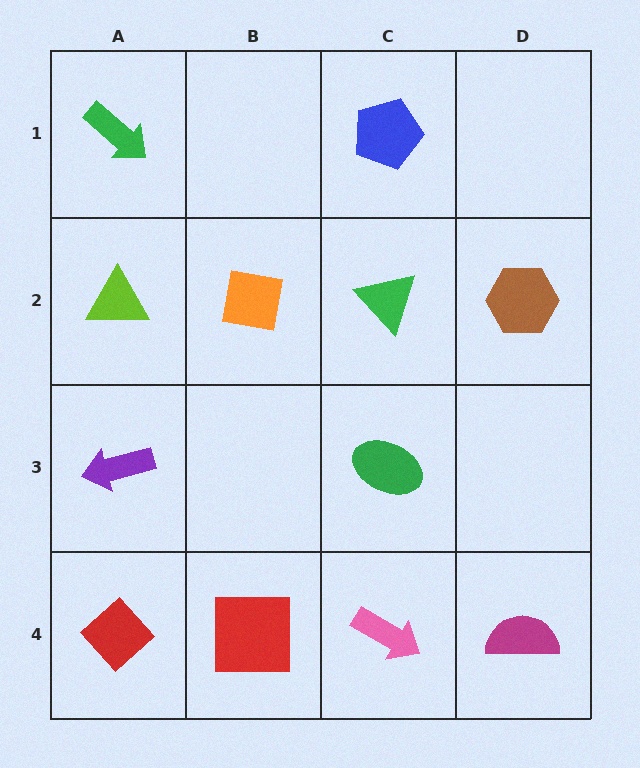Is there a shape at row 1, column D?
No, that cell is empty.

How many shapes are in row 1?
2 shapes.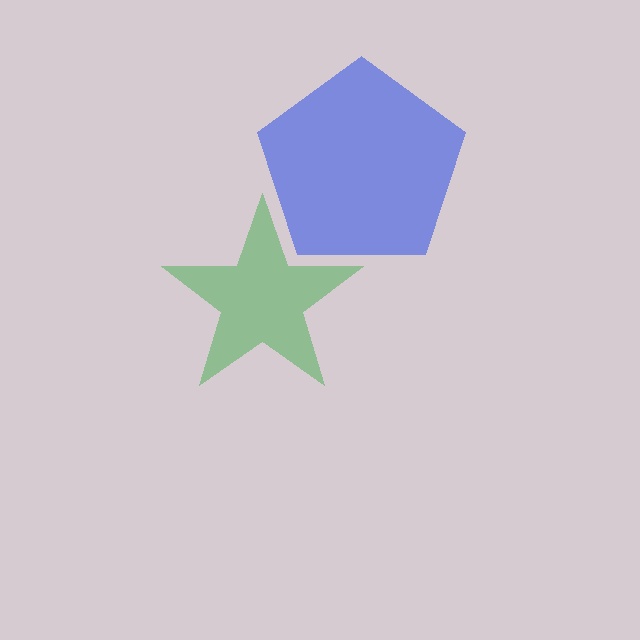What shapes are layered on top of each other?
The layered shapes are: a green star, a blue pentagon.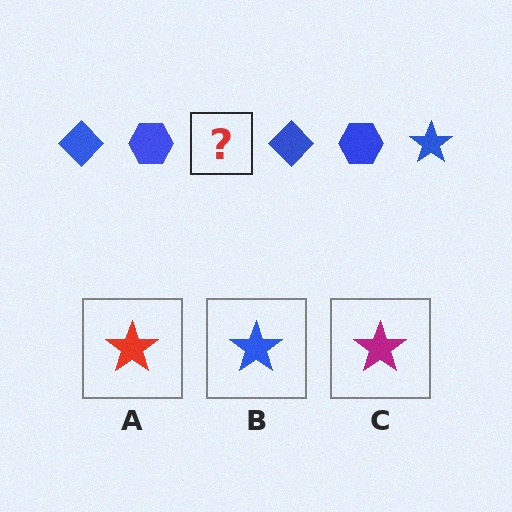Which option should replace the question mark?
Option B.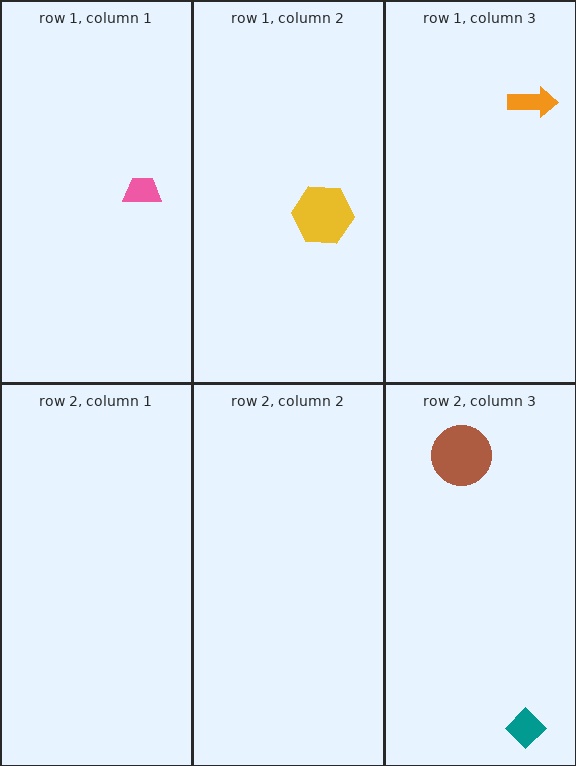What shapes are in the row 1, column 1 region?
The pink trapezoid.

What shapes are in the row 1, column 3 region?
The orange arrow.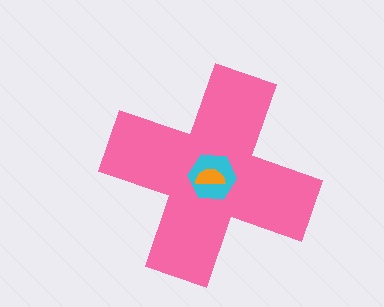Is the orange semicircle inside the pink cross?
Yes.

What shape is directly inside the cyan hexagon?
The orange semicircle.